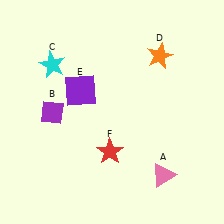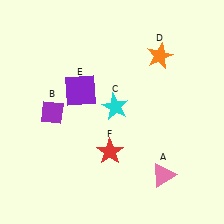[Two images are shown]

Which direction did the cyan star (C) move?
The cyan star (C) moved right.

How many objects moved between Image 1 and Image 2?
1 object moved between the two images.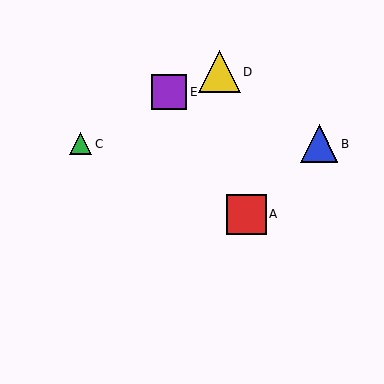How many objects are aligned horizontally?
2 objects (B, C) are aligned horizontally.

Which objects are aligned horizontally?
Objects B, C are aligned horizontally.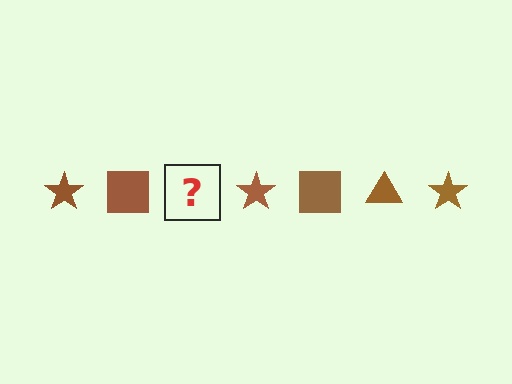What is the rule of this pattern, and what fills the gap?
The rule is that the pattern cycles through star, square, triangle shapes in brown. The gap should be filled with a brown triangle.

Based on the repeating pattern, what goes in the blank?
The blank should be a brown triangle.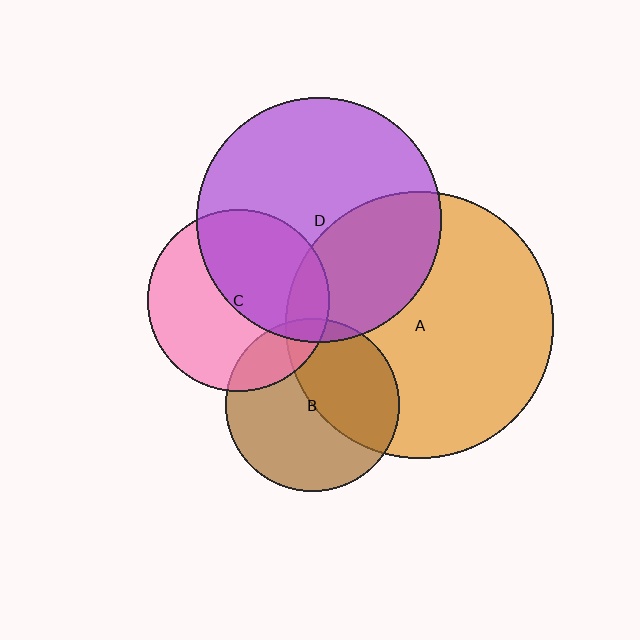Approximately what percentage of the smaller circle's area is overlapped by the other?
Approximately 50%.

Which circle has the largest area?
Circle A (orange).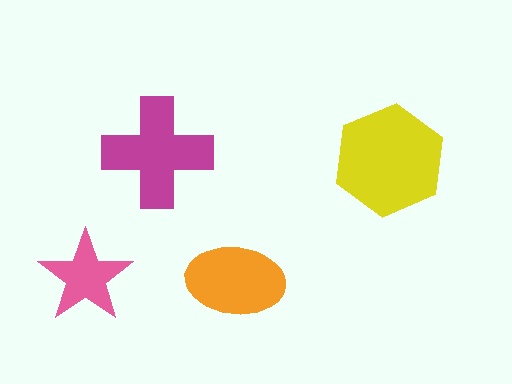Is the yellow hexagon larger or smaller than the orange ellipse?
Larger.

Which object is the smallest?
The pink star.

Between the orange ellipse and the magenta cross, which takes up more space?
The magenta cross.